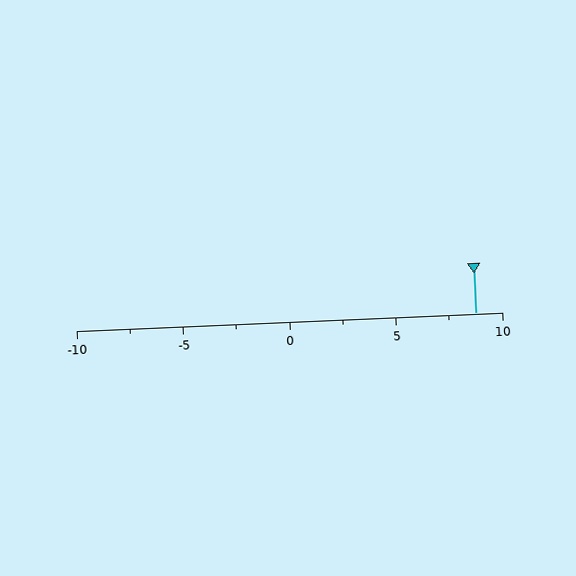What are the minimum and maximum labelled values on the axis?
The axis runs from -10 to 10.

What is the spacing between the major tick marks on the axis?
The major ticks are spaced 5 apart.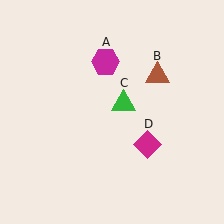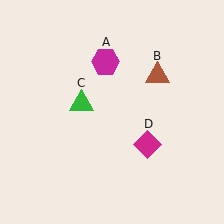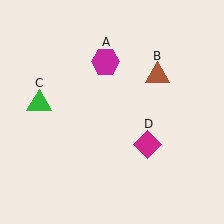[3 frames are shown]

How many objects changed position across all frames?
1 object changed position: green triangle (object C).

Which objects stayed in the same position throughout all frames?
Magenta hexagon (object A) and brown triangle (object B) and magenta diamond (object D) remained stationary.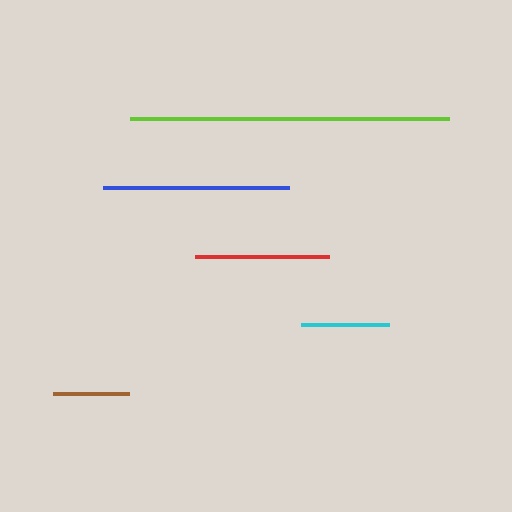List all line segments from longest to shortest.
From longest to shortest: lime, blue, red, cyan, brown.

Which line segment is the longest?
The lime line is the longest at approximately 318 pixels.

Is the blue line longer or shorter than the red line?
The blue line is longer than the red line.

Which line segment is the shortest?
The brown line is the shortest at approximately 76 pixels.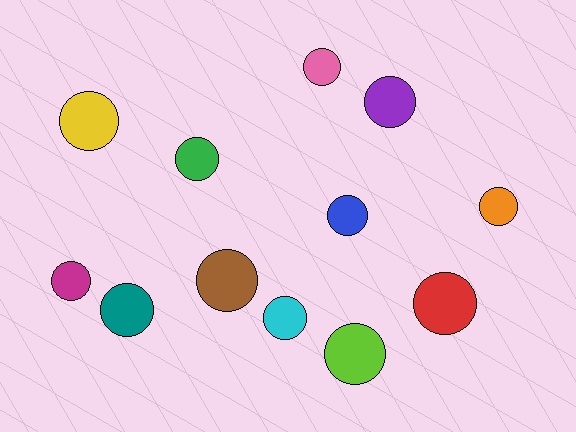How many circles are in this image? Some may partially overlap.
There are 12 circles.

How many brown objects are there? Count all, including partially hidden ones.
There is 1 brown object.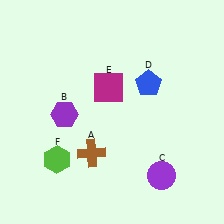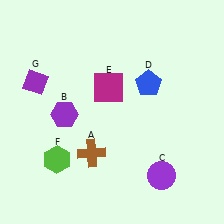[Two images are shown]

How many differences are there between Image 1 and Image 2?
There is 1 difference between the two images.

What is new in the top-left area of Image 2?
A purple diamond (G) was added in the top-left area of Image 2.